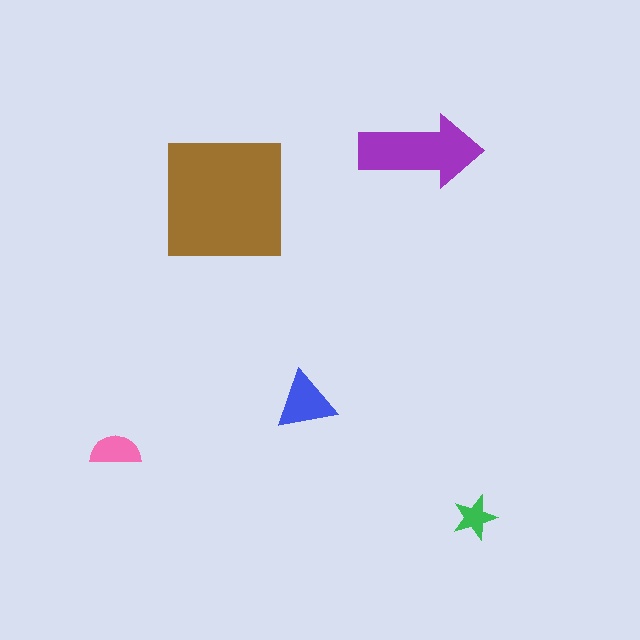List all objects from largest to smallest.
The brown square, the purple arrow, the blue triangle, the pink semicircle, the green star.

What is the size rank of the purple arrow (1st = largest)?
2nd.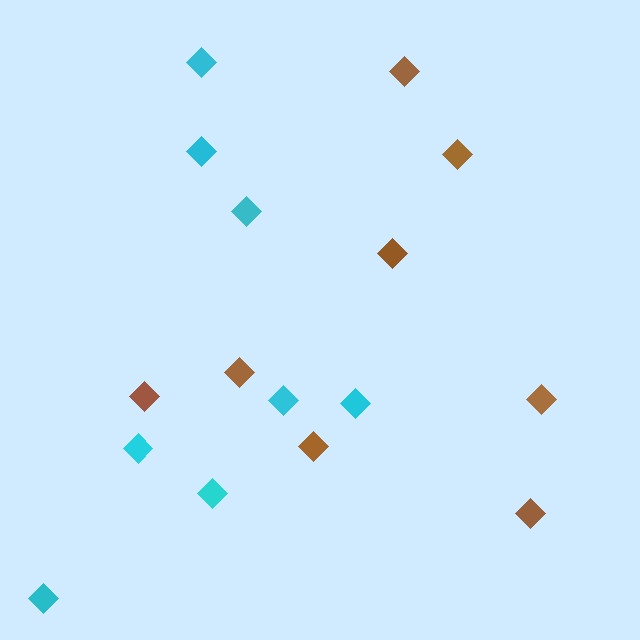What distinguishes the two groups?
There are 2 groups: one group of brown diamonds (8) and one group of cyan diamonds (8).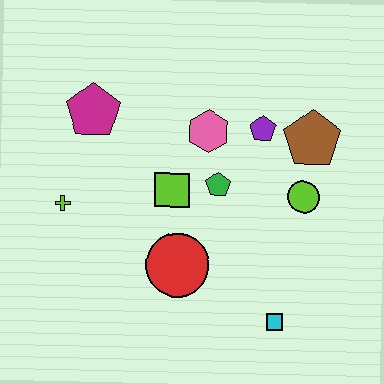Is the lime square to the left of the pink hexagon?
Yes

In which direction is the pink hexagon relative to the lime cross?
The pink hexagon is to the right of the lime cross.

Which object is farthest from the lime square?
The cyan square is farthest from the lime square.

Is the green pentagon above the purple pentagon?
No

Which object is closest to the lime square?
The green pentagon is closest to the lime square.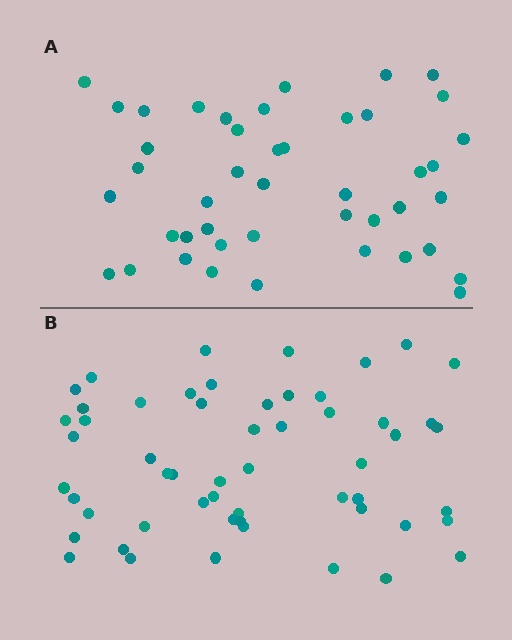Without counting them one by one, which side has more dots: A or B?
Region B (the bottom region) has more dots.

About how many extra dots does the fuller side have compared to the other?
Region B has roughly 12 or so more dots than region A.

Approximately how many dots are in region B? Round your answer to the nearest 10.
About 60 dots. (The exact count is 55, which rounds to 60.)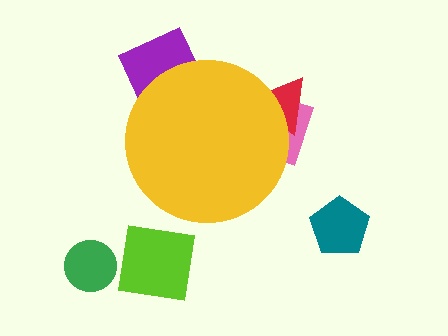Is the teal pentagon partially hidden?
No, the teal pentagon is fully visible.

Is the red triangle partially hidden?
Yes, the red triangle is partially hidden behind the yellow circle.